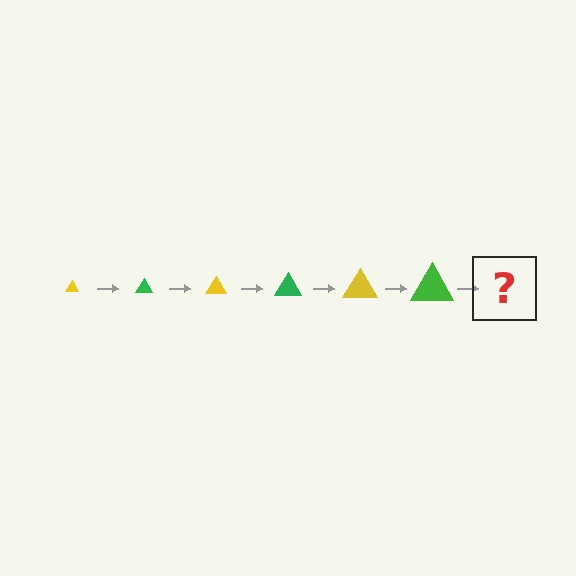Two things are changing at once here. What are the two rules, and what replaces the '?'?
The two rules are that the triangle grows larger each step and the color cycles through yellow and green. The '?' should be a yellow triangle, larger than the previous one.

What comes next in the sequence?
The next element should be a yellow triangle, larger than the previous one.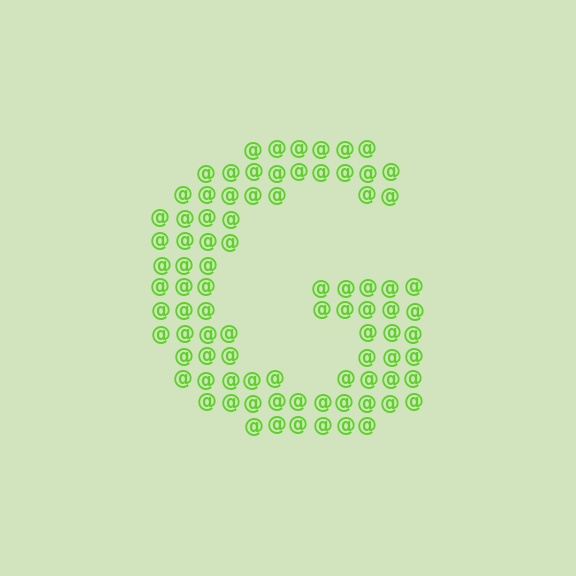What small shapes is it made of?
It is made of small at signs.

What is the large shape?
The large shape is the letter G.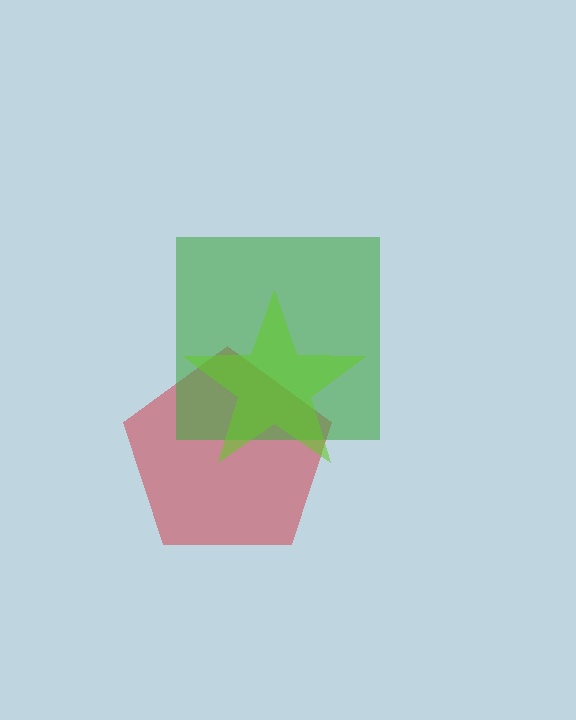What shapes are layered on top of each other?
The layered shapes are: a red pentagon, a green square, a lime star.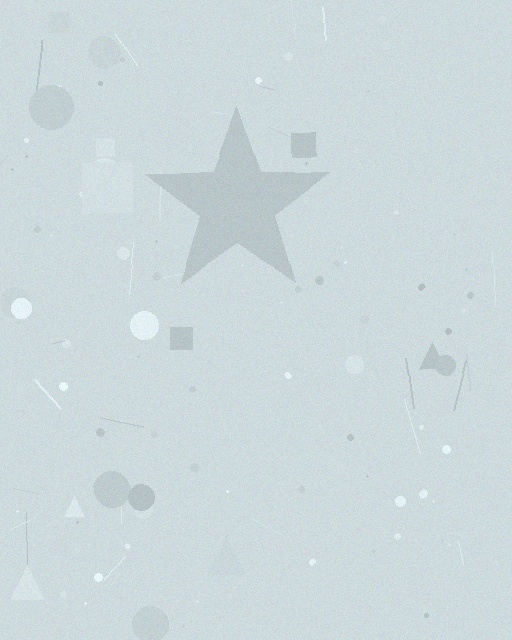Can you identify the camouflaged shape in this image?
The camouflaged shape is a star.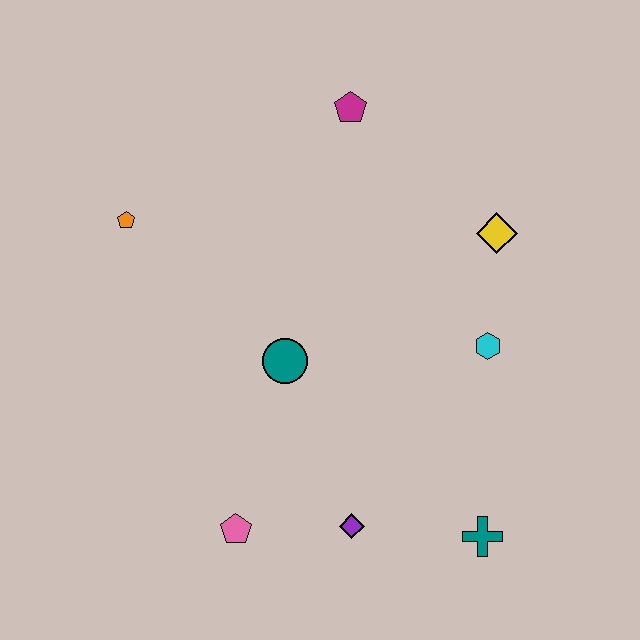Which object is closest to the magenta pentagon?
The yellow diamond is closest to the magenta pentagon.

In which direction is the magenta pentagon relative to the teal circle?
The magenta pentagon is above the teal circle.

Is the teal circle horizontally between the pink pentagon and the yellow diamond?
Yes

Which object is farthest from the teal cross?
The orange pentagon is farthest from the teal cross.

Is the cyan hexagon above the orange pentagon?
No